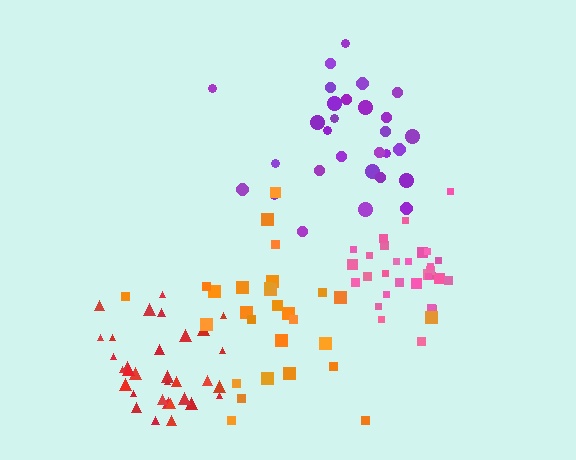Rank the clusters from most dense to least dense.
pink, red, purple, orange.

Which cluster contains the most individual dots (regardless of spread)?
Red (33).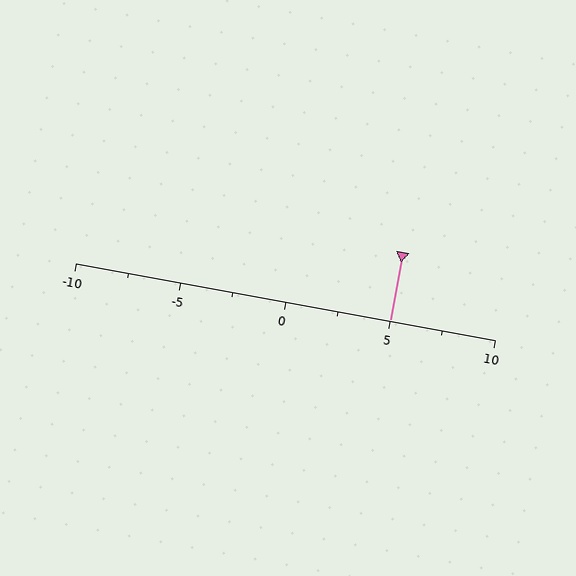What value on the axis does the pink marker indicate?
The marker indicates approximately 5.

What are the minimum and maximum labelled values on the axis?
The axis runs from -10 to 10.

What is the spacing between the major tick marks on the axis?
The major ticks are spaced 5 apart.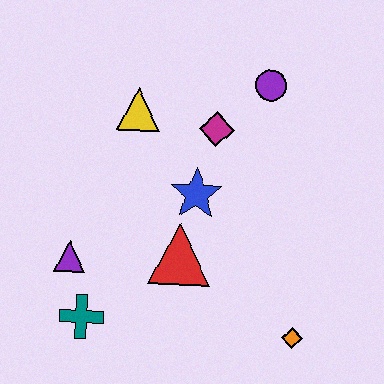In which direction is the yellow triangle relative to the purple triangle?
The yellow triangle is above the purple triangle.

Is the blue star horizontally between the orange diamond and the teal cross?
Yes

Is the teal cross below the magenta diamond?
Yes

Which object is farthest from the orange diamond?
The yellow triangle is farthest from the orange diamond.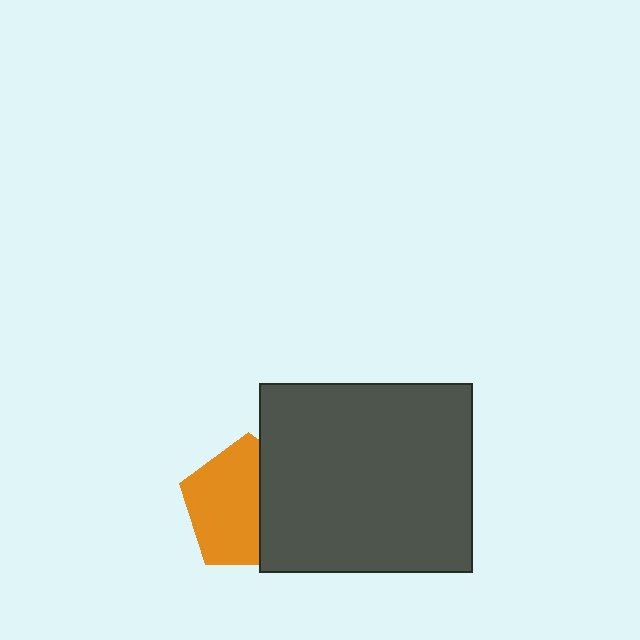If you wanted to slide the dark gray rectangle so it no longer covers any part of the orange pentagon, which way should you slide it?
Slide it right — that is the most direct way to separate the two shapes.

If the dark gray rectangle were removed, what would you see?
You would see the complete orange pentagon.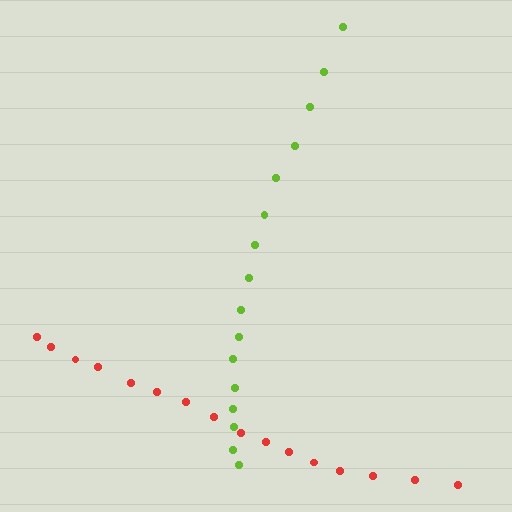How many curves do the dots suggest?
There are 2 distinct paths.